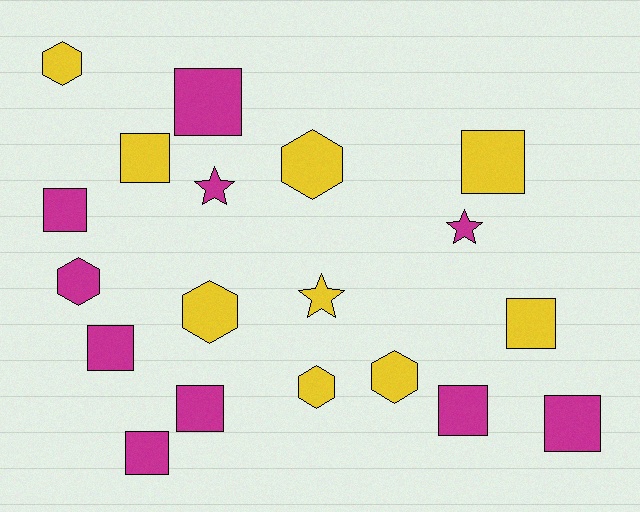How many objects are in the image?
There are 19 objects.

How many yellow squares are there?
There are 3 yellow squares.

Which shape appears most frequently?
Square, with 10 objects.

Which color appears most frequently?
Magenta, with 10 objects.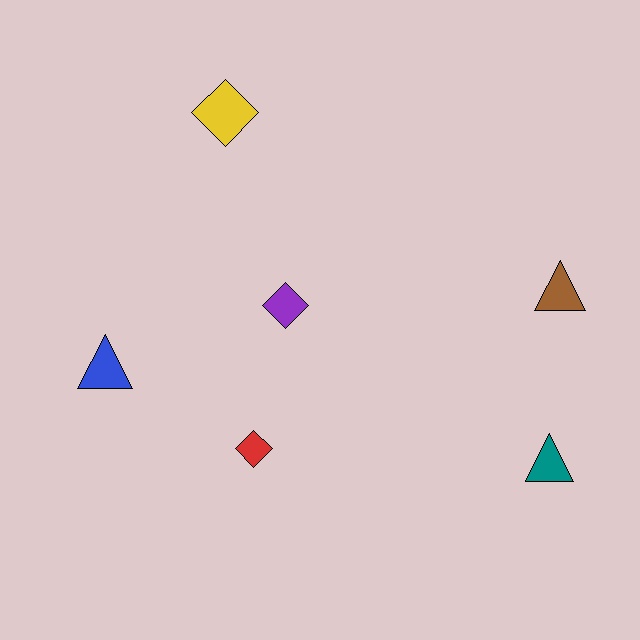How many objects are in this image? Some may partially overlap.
There are 6 objects.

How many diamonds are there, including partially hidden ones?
There are 3 diamonds.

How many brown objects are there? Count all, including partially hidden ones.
There is 1 brown object.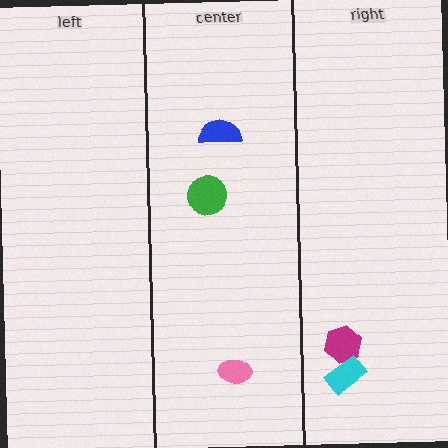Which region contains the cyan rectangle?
The right region.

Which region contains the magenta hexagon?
The right region.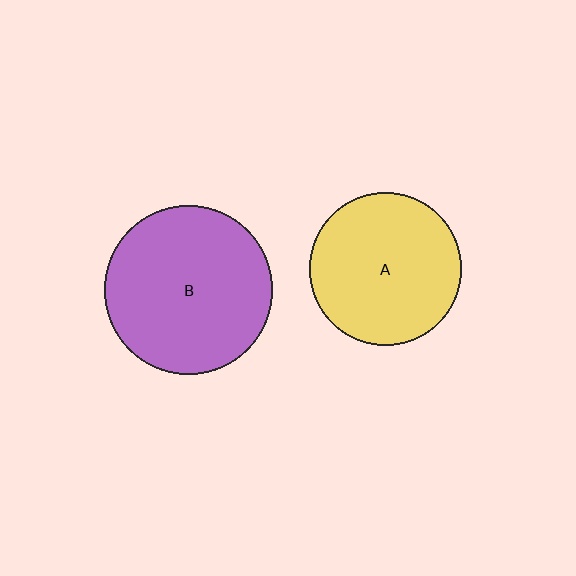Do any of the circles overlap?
No, none of the circles overlap.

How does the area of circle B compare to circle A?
Approximately 1.2 times.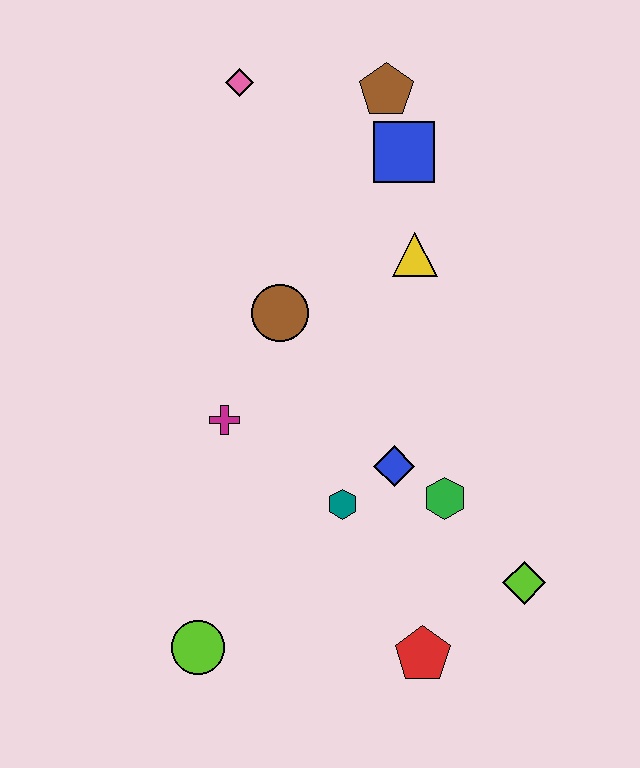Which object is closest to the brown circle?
The magenta cross is closest to the brown circle.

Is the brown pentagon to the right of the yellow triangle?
No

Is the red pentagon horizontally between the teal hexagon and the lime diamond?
Yes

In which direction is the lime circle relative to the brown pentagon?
The lime circle is below the brown pentagon.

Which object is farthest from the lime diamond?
The pink diamond is farthest from the lime diamond.